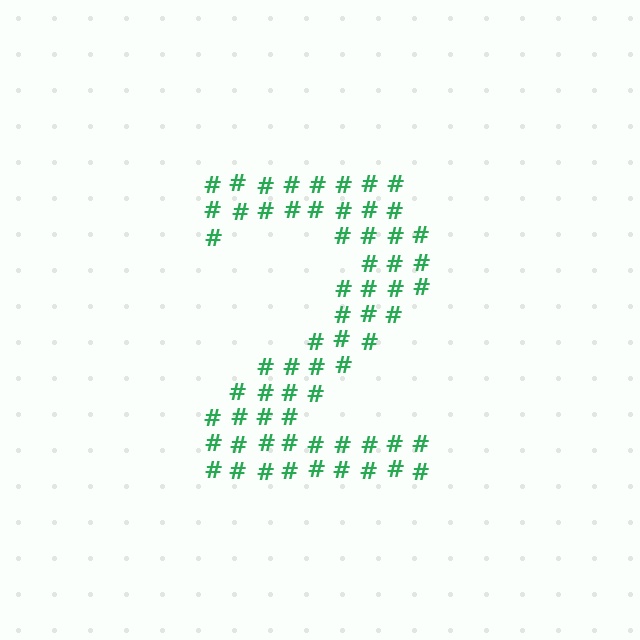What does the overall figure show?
The overall figure shows the digit 2.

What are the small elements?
The small elements are hash symbols.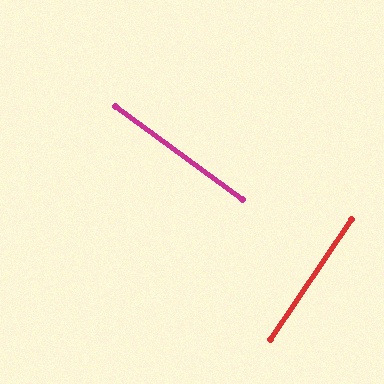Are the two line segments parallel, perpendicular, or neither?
Perpendicular — they meet at approximately 88°.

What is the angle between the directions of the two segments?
Approximately 88 degrees.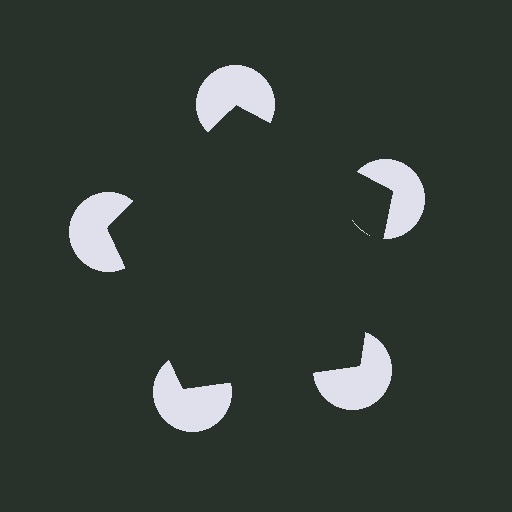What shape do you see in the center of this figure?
An illusory pentagon — its edges are inferred from the aligned wedge cuts in the pac-man discs, not physically drawn.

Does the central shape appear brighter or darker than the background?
It typically appears slightly darker than the background, even though no actual brightness change is drawn.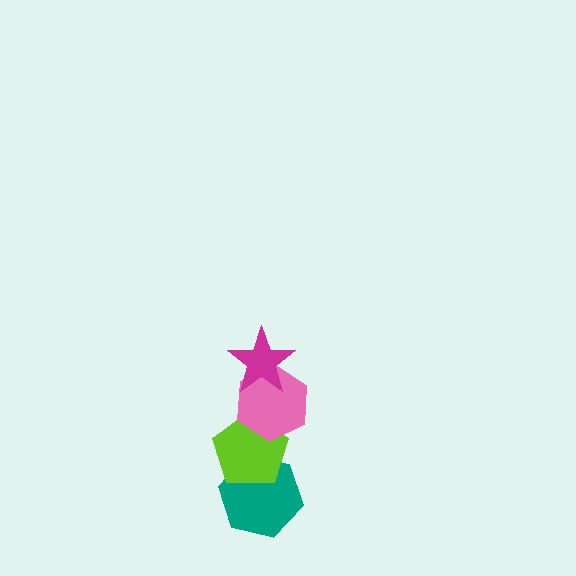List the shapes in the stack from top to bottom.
From top to bottom: the magenta star, the pink hexagon, the lime pentagon, the teal hexagon.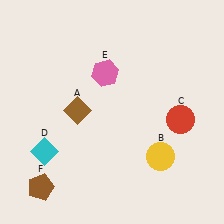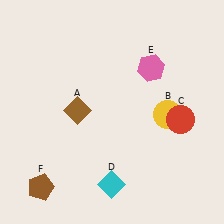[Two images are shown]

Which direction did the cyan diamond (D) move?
The cyan diamond (D) moved right.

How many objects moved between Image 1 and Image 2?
3 objects moved between the two images.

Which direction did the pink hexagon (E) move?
The pink hexagon (E) moved right.